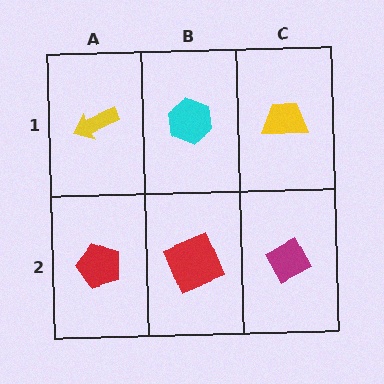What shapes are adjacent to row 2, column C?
A yellow trapezoid (row 1, column C), a red square (row 2, column B).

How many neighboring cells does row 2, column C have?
2.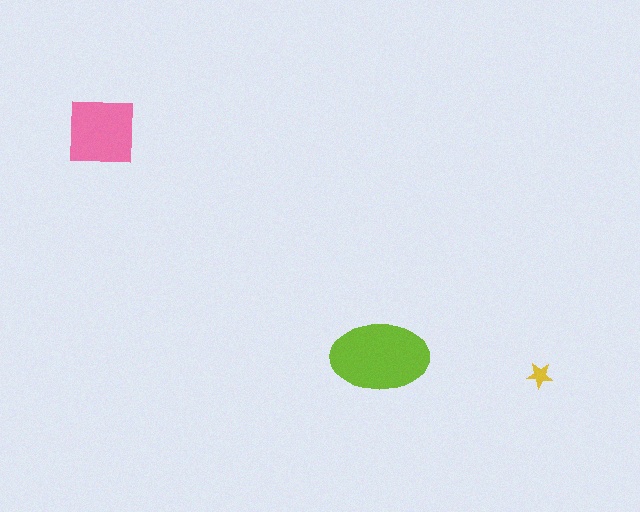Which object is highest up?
The pink square is topmost.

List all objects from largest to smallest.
The lime ellipse, the pink square, the yellow star.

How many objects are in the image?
There are 3 objects in the image.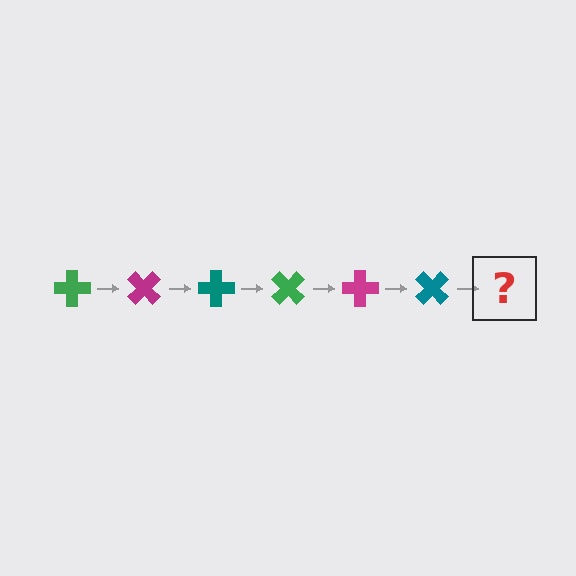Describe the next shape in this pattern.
It should be a green cross, rotated 270 degrees from the start.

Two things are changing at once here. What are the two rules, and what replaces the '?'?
The two rules are that it rotates 45 degrees each step and the color cycles through green, magenta, and teal. The '?' should be a green cross, rotated 270 degrees from the start.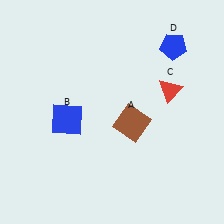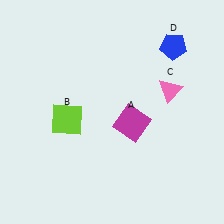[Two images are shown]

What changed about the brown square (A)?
In Image 1, A is brown. In Image 2, it changed to magenta.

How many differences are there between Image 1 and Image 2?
There are 3 differences between the two images.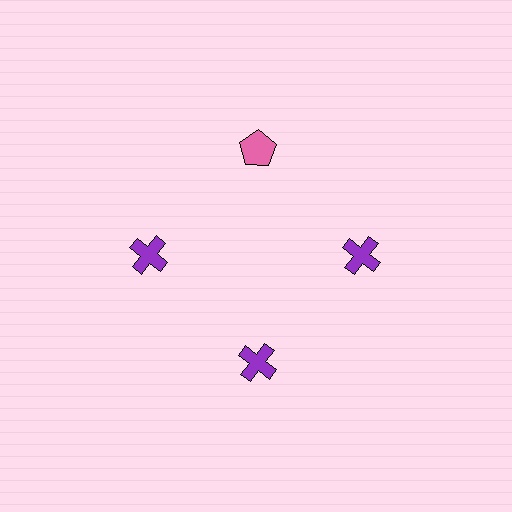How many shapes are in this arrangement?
There are 4 shapes arranged in a ring pattern.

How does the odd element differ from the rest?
It differs in both color (pink instead of purple) and shape (pentagon instead of cross).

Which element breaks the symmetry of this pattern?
The pink pentagon at roughly the 12 o'clock position breaks the symmetry. All other shapes are purple crosses.